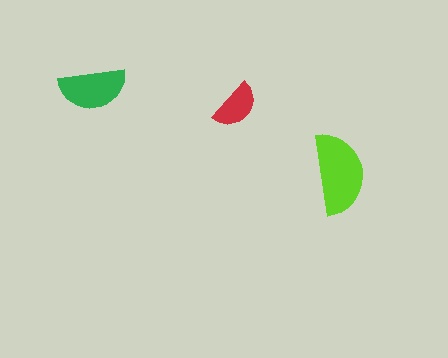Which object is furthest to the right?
The lime semicircle is rightmost.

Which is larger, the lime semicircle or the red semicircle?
The lime one.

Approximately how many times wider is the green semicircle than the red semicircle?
About 1.5 times wider.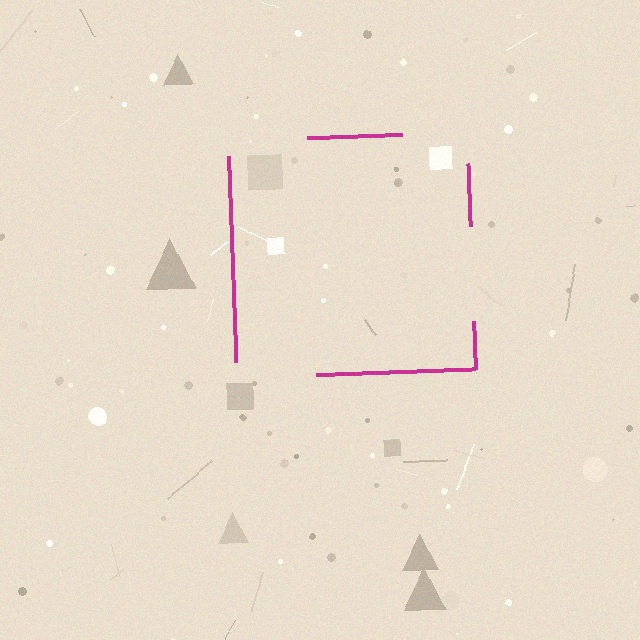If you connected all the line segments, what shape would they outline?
They would outline a square.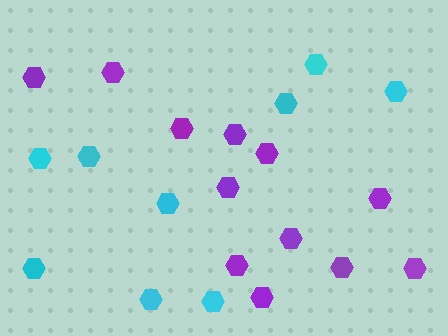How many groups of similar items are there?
There are 2 groups: one group of purple hexagons (12) and one group of cyan hexagons (9).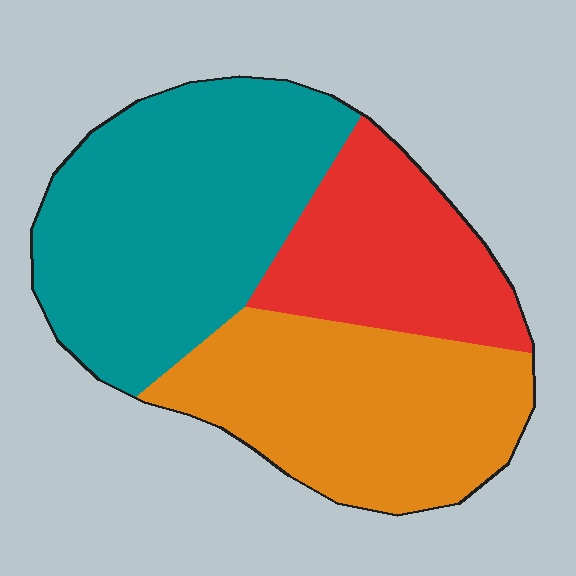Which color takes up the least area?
Red, at roughly 25%.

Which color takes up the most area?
Teal, at roughly 45%.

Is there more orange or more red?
Orange.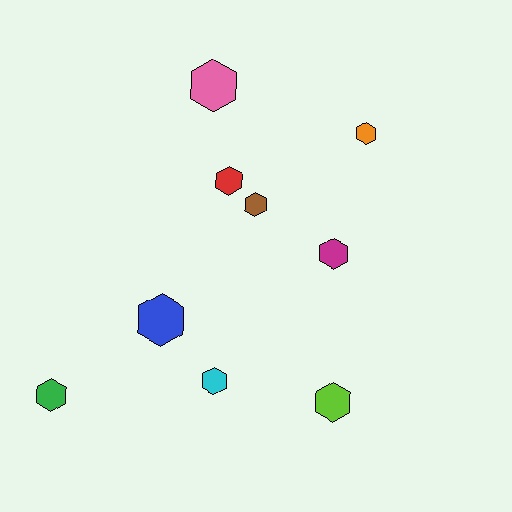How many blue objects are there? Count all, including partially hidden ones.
There is 1 blue object.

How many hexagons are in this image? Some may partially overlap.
There are 9 hexagons.